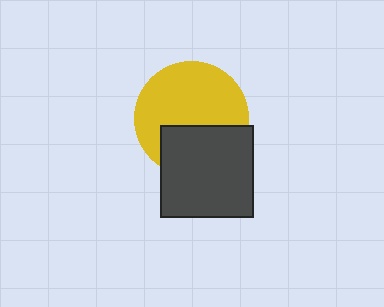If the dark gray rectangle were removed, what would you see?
You would see the complete yellow circle.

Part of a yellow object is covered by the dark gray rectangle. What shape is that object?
It is a circle.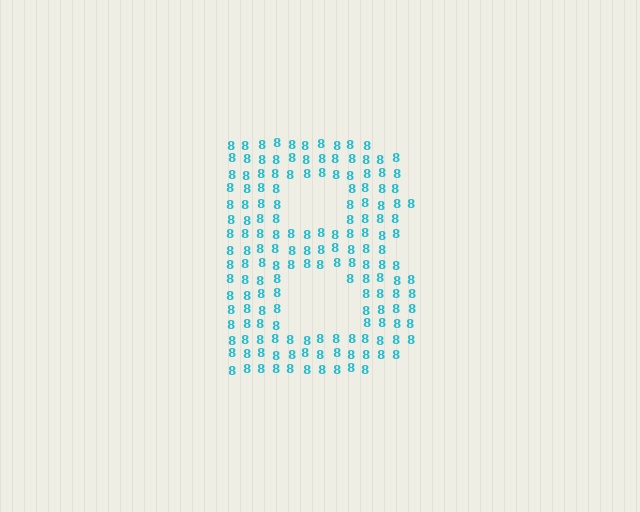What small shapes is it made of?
It is made of small digit 8's.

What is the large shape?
The large shape is the letter B.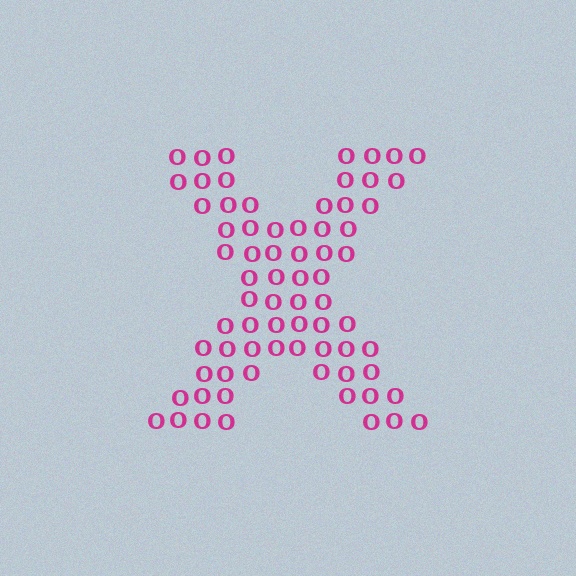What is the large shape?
The large shape is the letter X.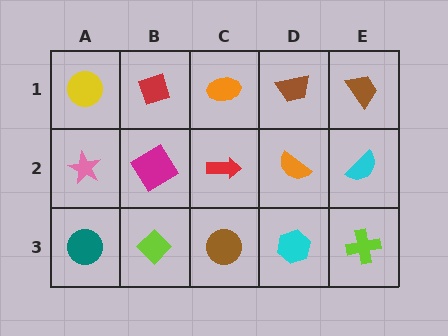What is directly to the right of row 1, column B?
An orange ellipse.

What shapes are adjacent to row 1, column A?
A pink star (row 2, column A), a red diamond (row 1, column B).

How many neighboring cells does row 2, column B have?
4.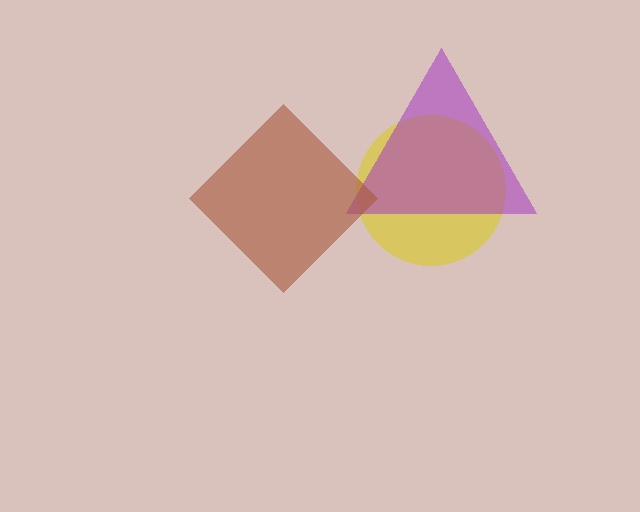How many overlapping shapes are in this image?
There are 3 overlapping shapes in the image.